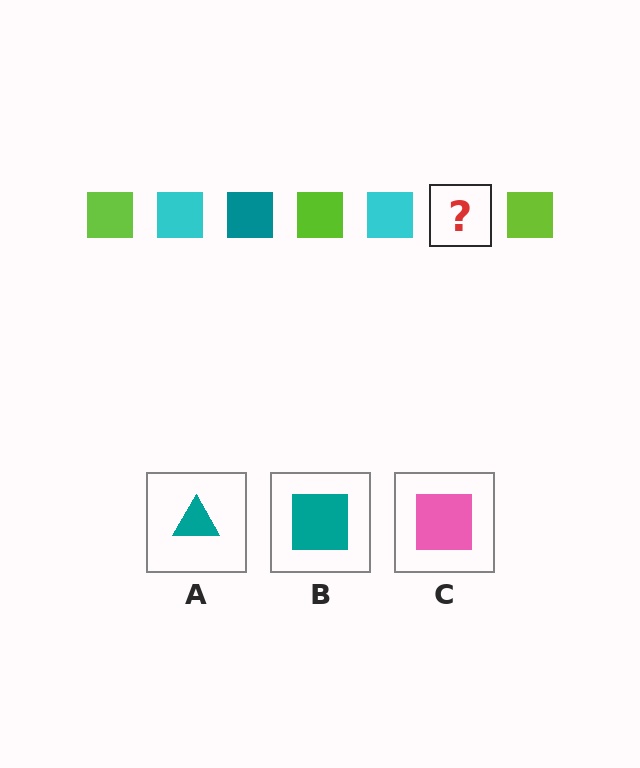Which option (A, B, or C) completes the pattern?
B.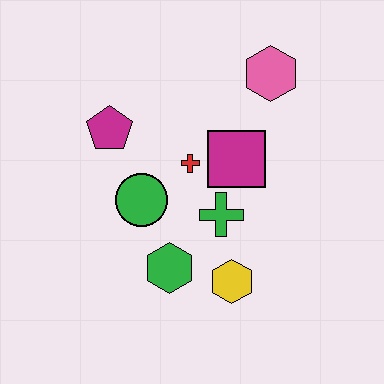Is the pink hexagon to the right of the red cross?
Yes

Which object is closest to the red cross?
The magenta square is closest to the red cross.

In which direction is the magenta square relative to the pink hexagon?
The magenta square is below the pink hexagon.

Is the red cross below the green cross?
No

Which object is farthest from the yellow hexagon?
The pink hexagon is farthest from the yellow hexagon.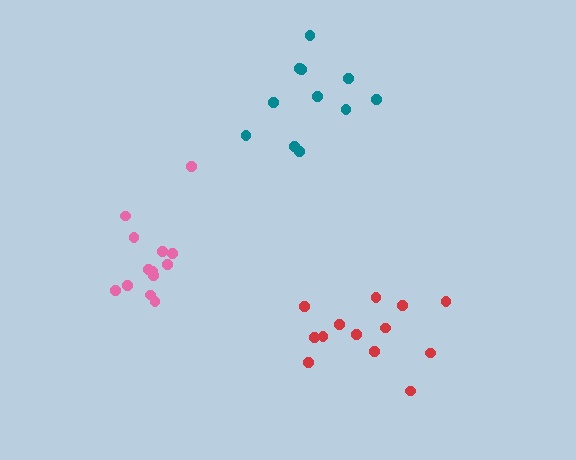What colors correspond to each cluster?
The clusters are colored: teal, red, pink.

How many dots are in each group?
Group 1: 11 dots, Group 2: 13 dots, Group 3: 13 dots (37 total).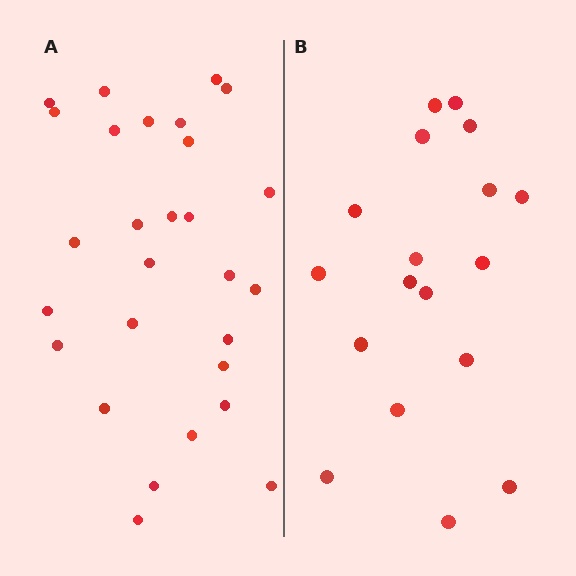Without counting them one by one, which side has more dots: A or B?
Region A (the left region) has more dots.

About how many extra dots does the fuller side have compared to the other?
Region A has roughly 10 or so more dots than region B.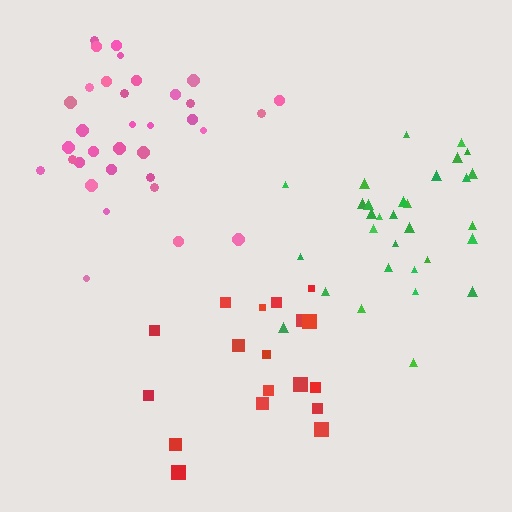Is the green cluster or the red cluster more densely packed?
Green.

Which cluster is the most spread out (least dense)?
Red.